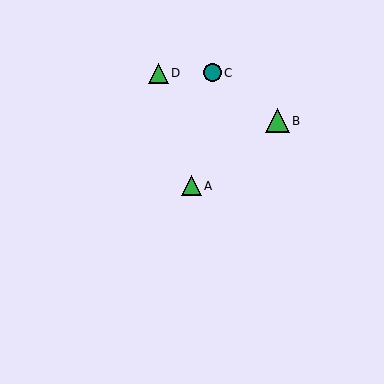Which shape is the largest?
The green triangle (labeled B) is the largest.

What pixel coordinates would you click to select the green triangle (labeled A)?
Click at (191, 186) to select the green triangle A.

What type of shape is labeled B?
Shape B is a green triangle.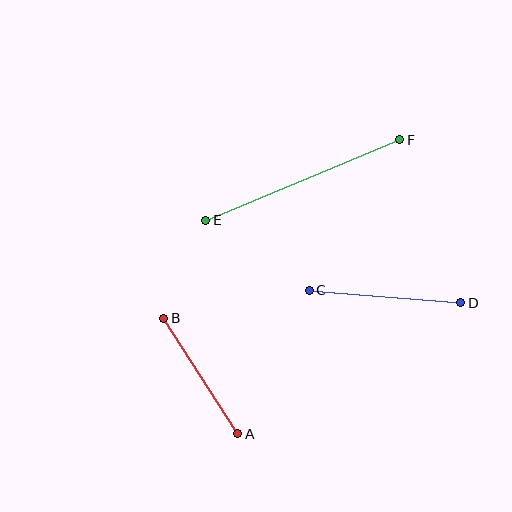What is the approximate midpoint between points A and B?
The midpoint is at approximately (201, 376) pixels.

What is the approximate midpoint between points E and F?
The midpoint is at approximately (303, 180) pixels.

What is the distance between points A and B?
The distance is approximately 137 pixels.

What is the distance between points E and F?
The distance is approximately 210 pixels.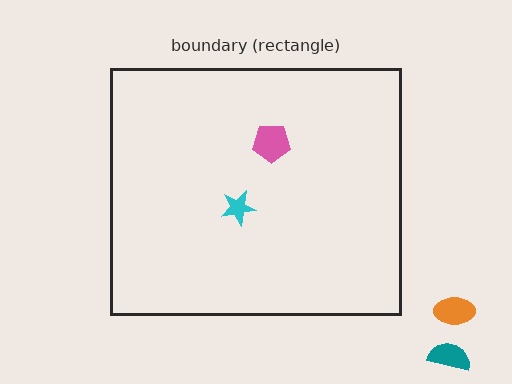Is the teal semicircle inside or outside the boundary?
Outside.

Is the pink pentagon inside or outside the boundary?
Inside.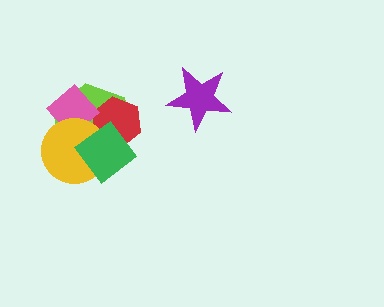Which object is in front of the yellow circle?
The green diamond is in front of the yellow circle.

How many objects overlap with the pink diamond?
3 objects overlap with the pink diamond.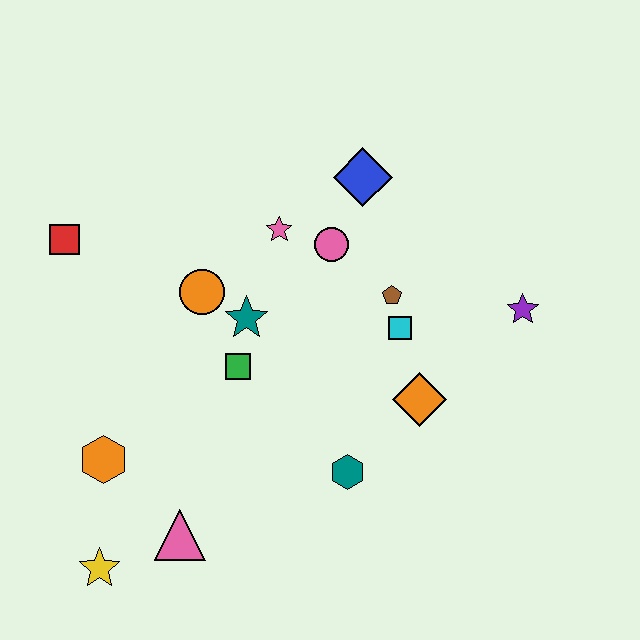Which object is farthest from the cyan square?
The yellow star is farthest from the cyan square.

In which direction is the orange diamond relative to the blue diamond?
The orange diamond is below the blue diamond.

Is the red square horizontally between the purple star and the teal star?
No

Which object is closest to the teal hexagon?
The orange diamond is closest to the teal hexagon.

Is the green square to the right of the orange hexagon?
Yes